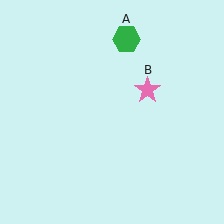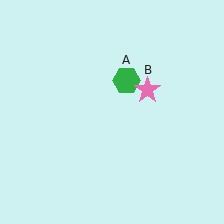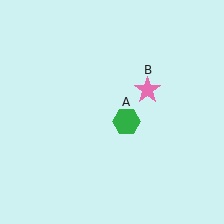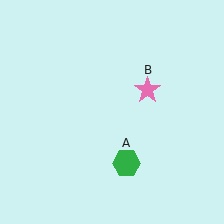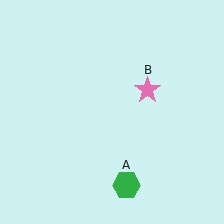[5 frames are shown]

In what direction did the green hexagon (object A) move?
The green hexagon (object A) moved down.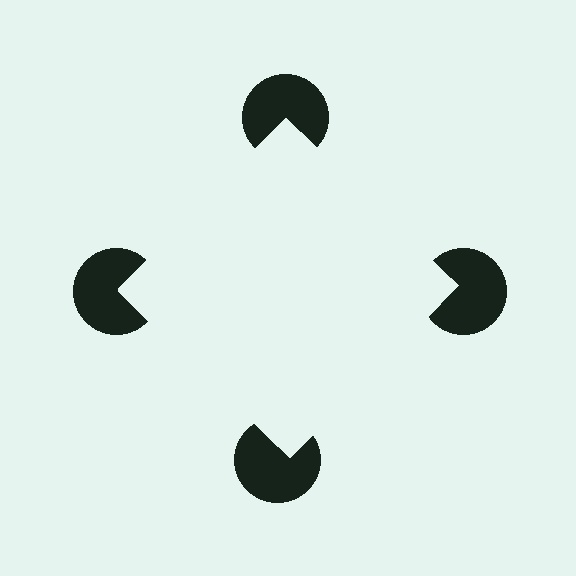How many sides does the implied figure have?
4 sides.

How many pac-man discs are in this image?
There are 4 — one at each vertex of the illusory square.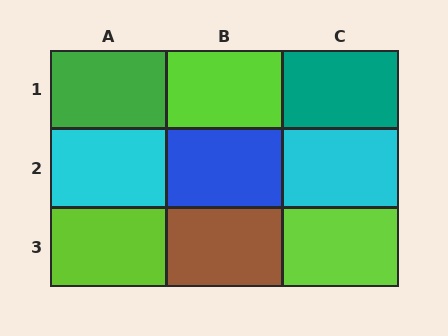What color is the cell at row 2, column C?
Cyan.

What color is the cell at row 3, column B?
Brown.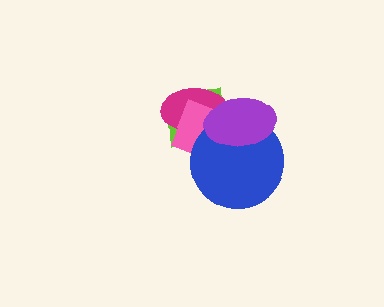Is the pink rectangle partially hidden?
Yes, it is partially covered by another shape.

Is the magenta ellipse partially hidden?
Yes, it is partially covered by another shape.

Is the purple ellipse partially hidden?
No, no other shape covers it.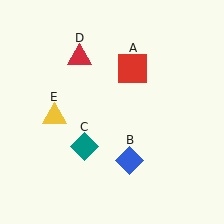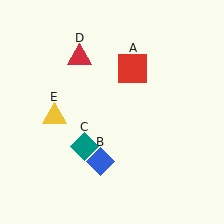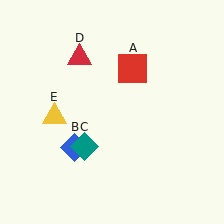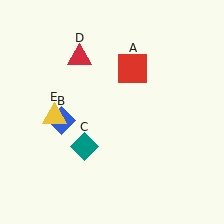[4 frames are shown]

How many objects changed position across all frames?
1 object changed position: blue diamond (object B).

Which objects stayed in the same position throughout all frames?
Red square (object A) and teal diamond (object C) and red triangle (object D) and yellow triangle (object E) remained stationary.